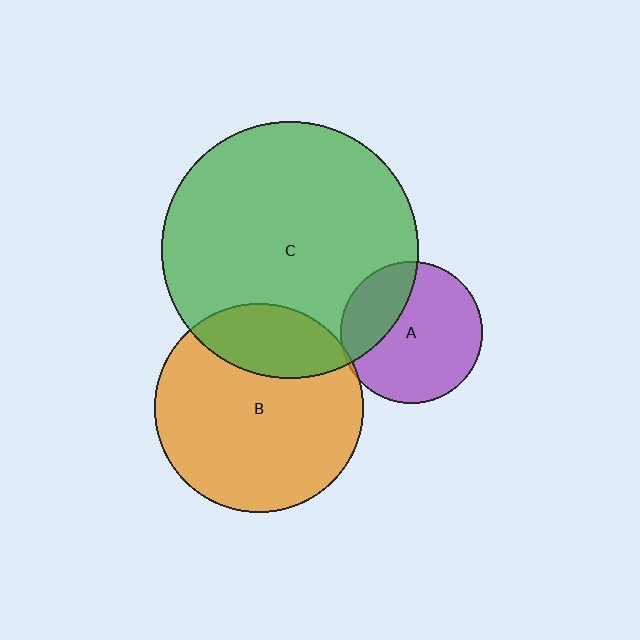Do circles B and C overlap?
Yes.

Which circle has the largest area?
Circle C (green).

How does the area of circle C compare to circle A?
Approximately 3.3 times.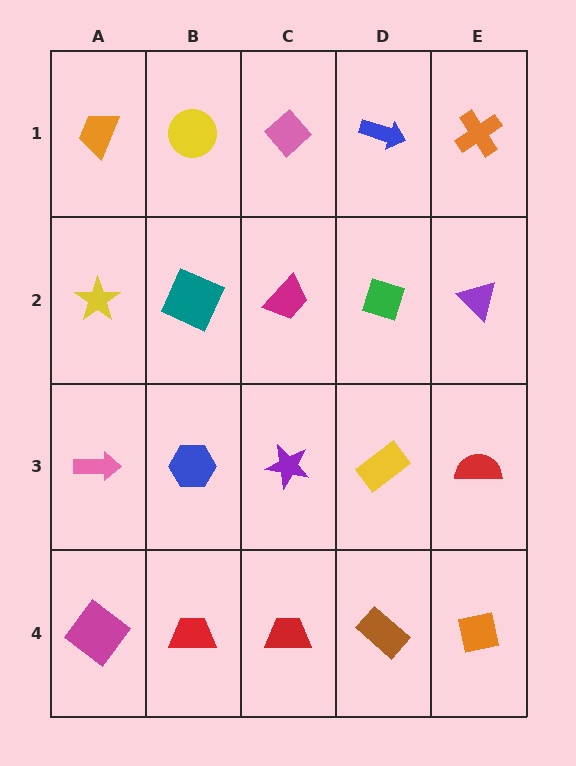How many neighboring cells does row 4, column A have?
2.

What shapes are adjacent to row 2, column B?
A yellow circle (row 1, column B), a blue hexagon (row 3, column B), a yellow star (row 2, column A), a magenta trapezoid (row 2, column C).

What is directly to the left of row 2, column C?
A teal square.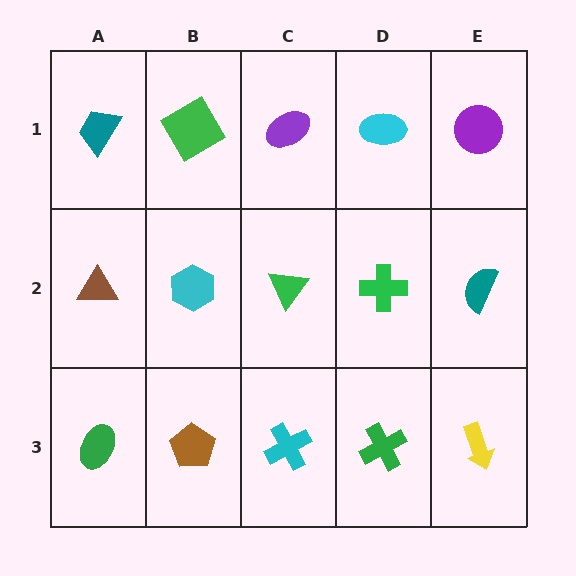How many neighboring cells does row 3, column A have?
2.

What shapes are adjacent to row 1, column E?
A teal semicircle (row 2, column E), a cyan ellipse (row 1, column D).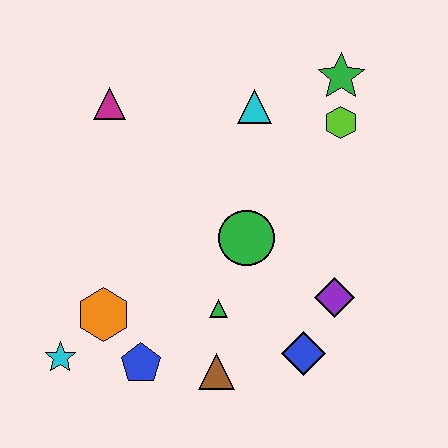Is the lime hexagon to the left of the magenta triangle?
No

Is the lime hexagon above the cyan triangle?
No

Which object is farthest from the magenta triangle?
The blue diamond is farthest from the magenta triangle.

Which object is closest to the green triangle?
The brown triangle is closest to the green triangle.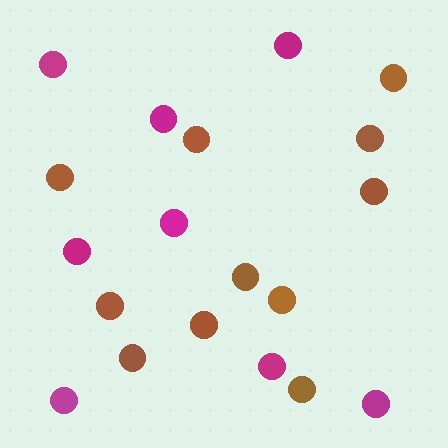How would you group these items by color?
There are 2 groups: one group of magenta circles (8) and one group of brown circles (11).